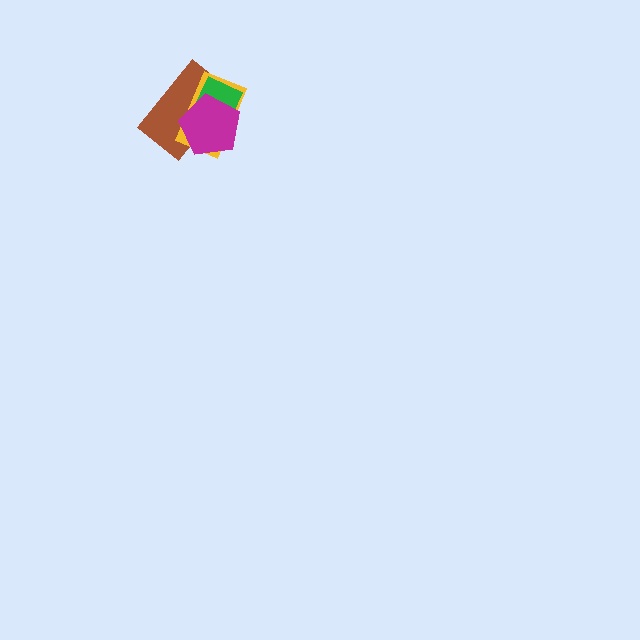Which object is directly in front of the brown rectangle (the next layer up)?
The yellow rectangle is directly in front of the brown rectangle.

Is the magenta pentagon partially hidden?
No, no other shape covers it.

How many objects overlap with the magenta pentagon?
3 objects overlap with the magenta pentagon.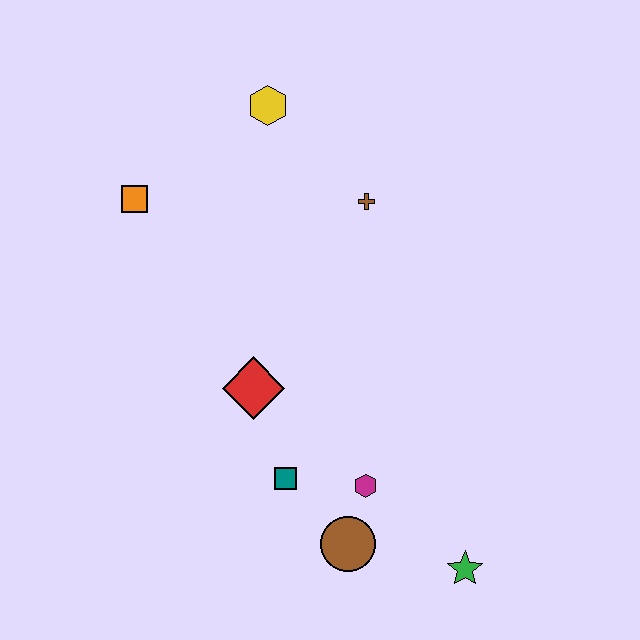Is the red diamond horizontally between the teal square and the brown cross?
No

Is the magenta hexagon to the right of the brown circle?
Yes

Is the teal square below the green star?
No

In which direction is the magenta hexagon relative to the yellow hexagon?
The magenta hexagon is below the yellow hexagon.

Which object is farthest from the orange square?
The green star is farthest from the orange square.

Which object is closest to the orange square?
The yellow hexagon is closest to the orange square.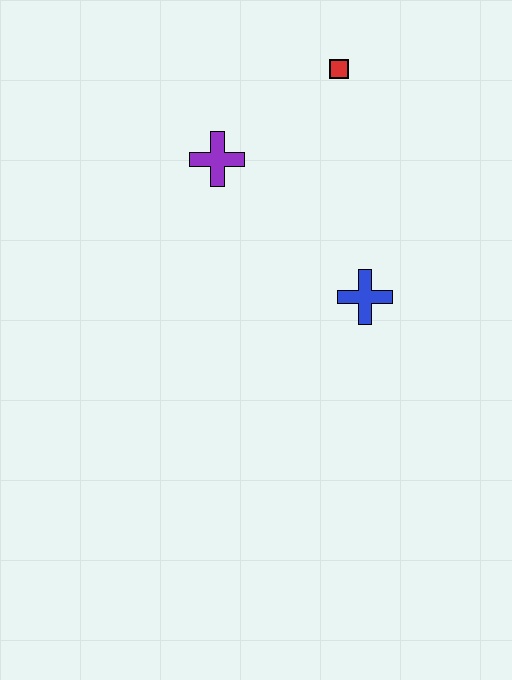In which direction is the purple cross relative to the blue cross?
The purple cross is to the left of the blue cross.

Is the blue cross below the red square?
Yes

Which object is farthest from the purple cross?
The blue cross is farthest from the purple cross.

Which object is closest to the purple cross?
The red square is closest to the purple cross.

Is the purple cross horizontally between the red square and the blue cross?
No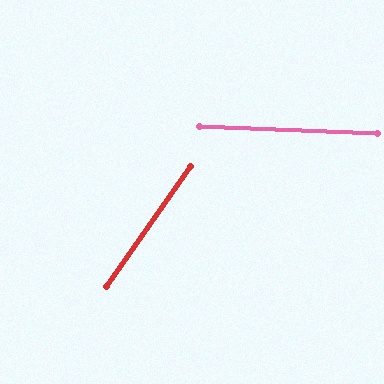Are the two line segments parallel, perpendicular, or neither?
Neither parallel nor perpendicular — they differ by about 58°.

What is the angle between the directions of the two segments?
Approximately 58 degrees.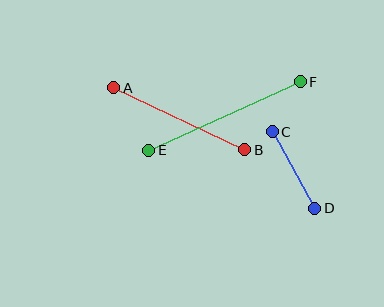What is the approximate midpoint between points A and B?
The midpoint is at approximately (179, 119) pixels.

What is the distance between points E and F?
The distance is approximately 167 pixels.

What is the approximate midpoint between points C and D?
The midpoint is at approximately (293, 170) pixels.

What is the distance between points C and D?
The distance is approximately 87 pixels.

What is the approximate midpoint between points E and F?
The midpoint is at approximately (225, 116) pixels.